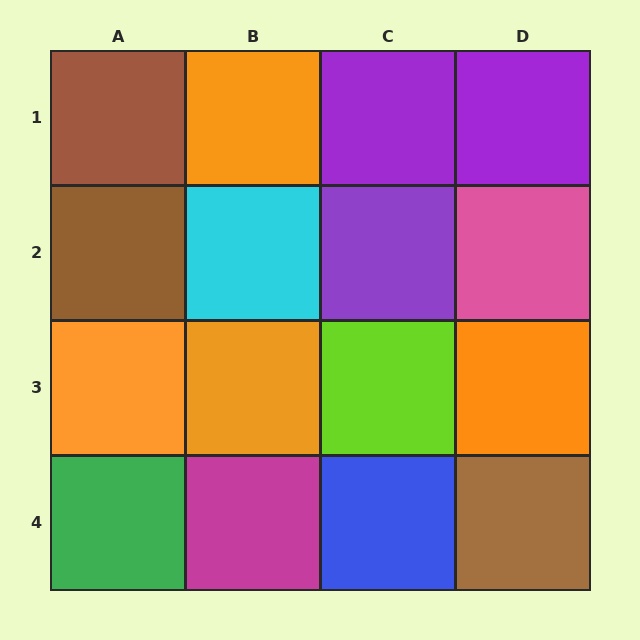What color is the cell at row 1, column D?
Purple.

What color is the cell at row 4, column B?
Magenta.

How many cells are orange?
4 cells are orange.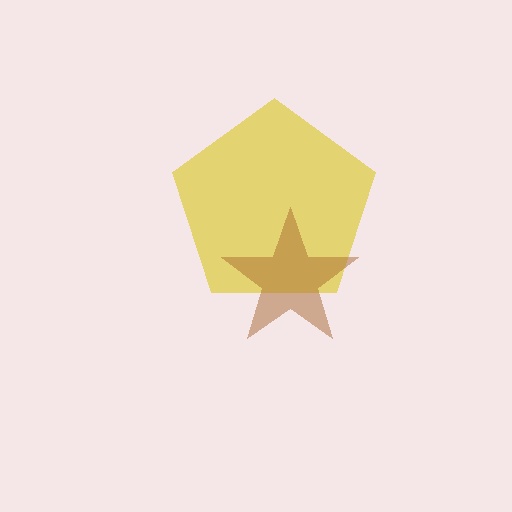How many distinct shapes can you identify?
There are 2 distinct shapes: a yellow pentagon, a brown star.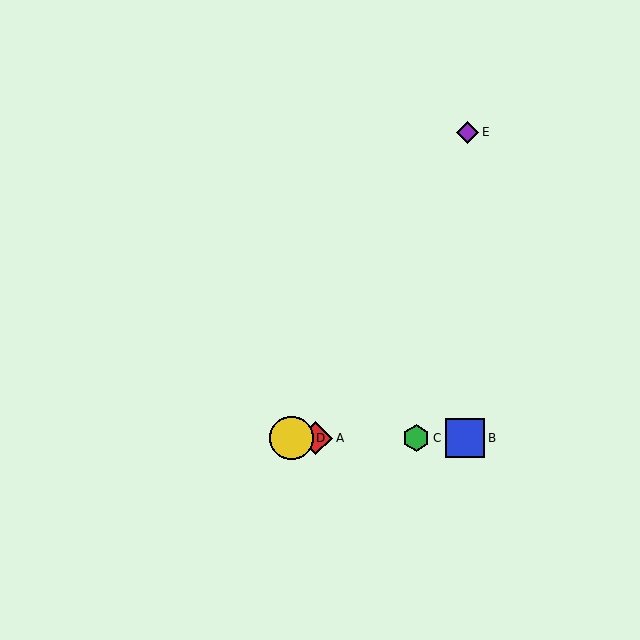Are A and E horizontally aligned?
No, A is at y≈438 and E is at y≈132.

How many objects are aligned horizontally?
4 objects (A, B, C, D) are aligned horizontally.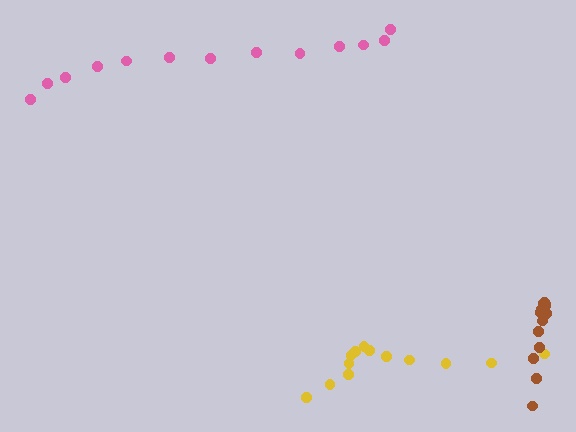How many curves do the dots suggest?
There are 3 distinct paths.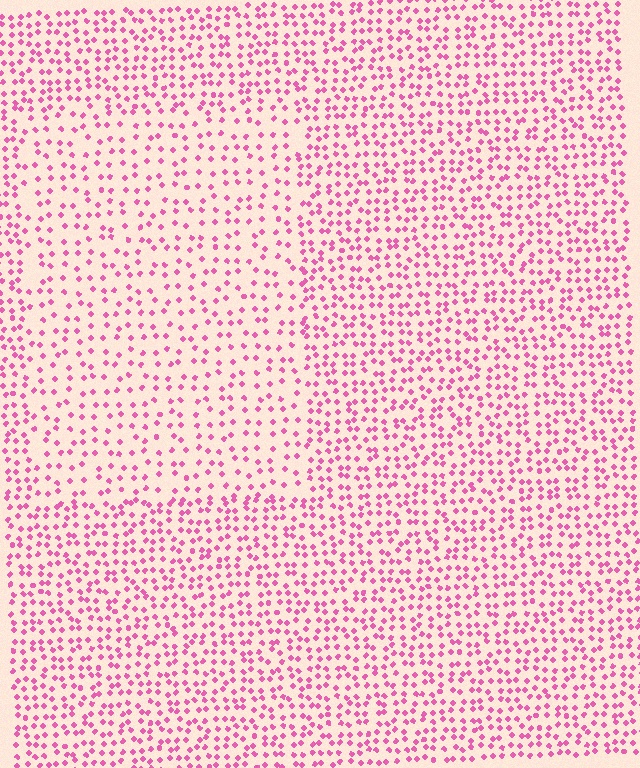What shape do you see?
I see a rectangle.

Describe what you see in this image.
The image contains small pink elements arranged at two different densities. A rectangle-shaped region is visible where the elements are less densely packed than the surrounding area.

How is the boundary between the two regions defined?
The boundary is defined by a change in element density (approximately 1.8x ratio). All elements are the same color, size, and shape.